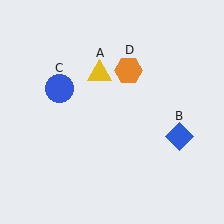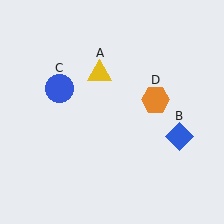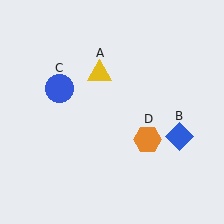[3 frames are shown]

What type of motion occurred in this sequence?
The orange hexagon (object D) rotated clockwise around the center of the scene.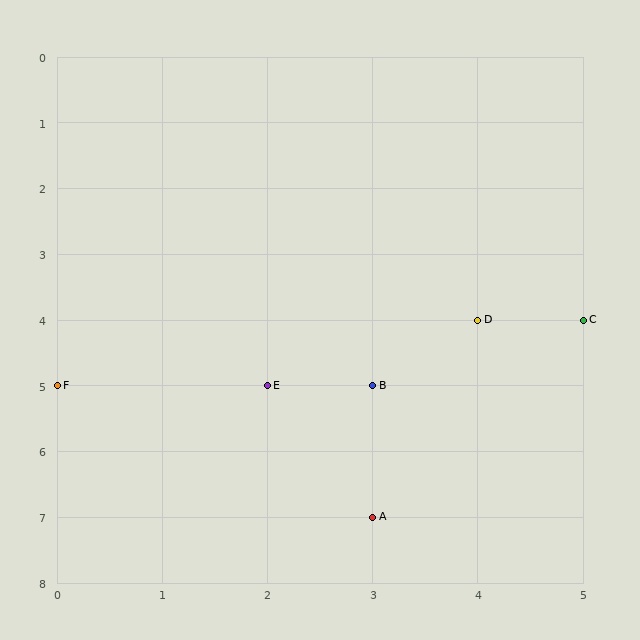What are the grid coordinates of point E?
Point E is at grid coordinates (2, 5).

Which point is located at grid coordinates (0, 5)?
Point F is at (0, 5).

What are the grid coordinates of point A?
Point A is at grid coordinates (3, 7).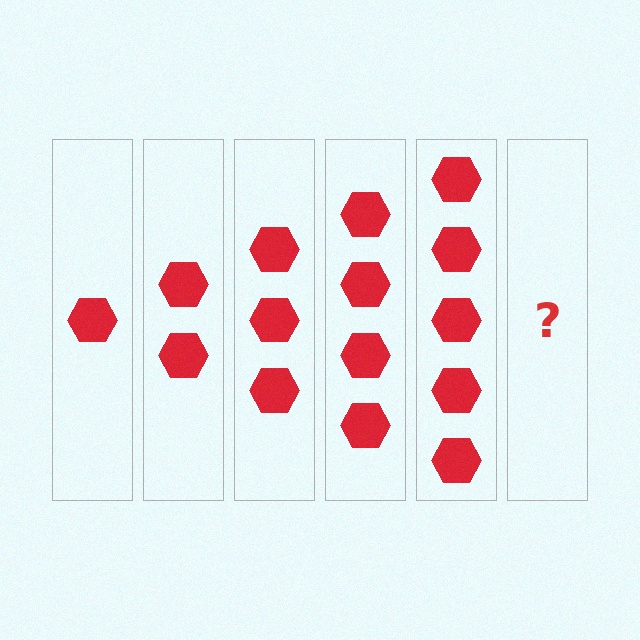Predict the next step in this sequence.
The next step is 6 hexagons.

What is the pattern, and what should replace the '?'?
The pattern is that each step adds one more hexagon. The '?' should be 6 hexagons.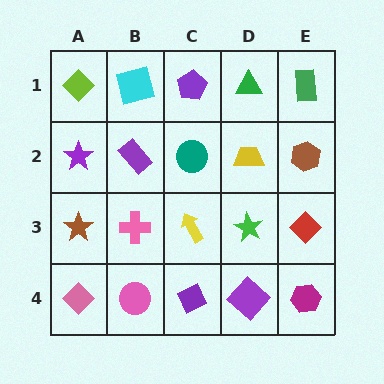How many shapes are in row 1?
5 shapes.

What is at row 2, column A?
A purple star.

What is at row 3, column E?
A red diamond.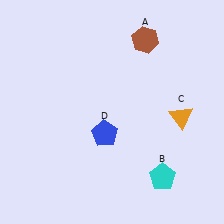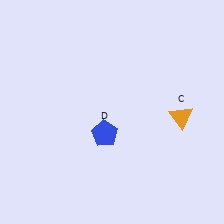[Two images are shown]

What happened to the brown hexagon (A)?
The brown hexagon (A) was removed in Image 2. It was in the top-right area of Image 1.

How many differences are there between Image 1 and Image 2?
There are 2 differences between the two images.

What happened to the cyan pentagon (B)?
The cyan pentagon (B) was removed in Image 2. It was in the bottom-right area of Image 1.